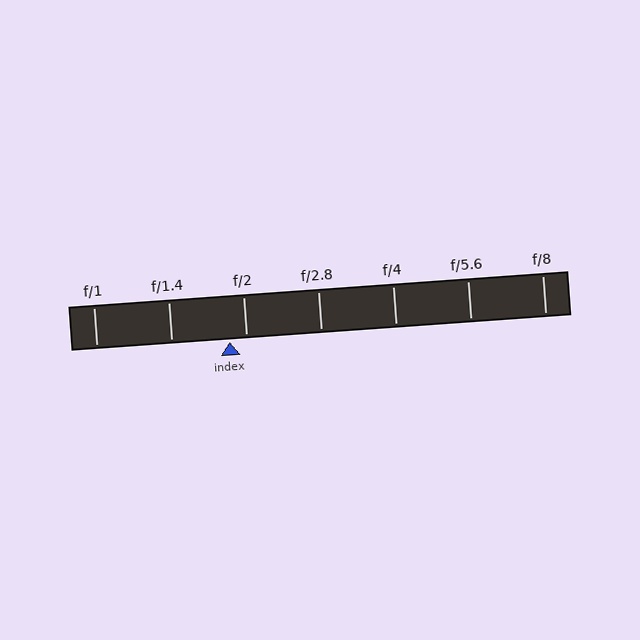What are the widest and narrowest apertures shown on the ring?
The widest aperture shown is f/1 and the narrowest is f/8.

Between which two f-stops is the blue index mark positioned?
The index mark is between f/1.4 and f/2.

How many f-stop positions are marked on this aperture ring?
There are 7 f-stop positions marked.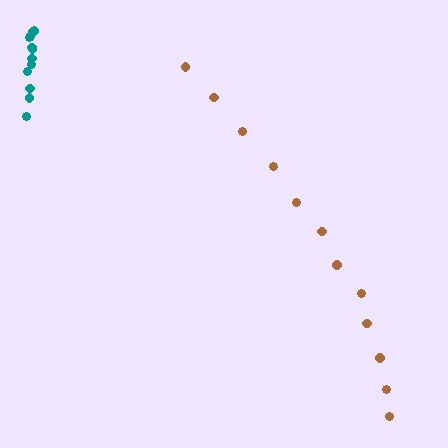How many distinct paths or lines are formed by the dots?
There are 2 distinct paths.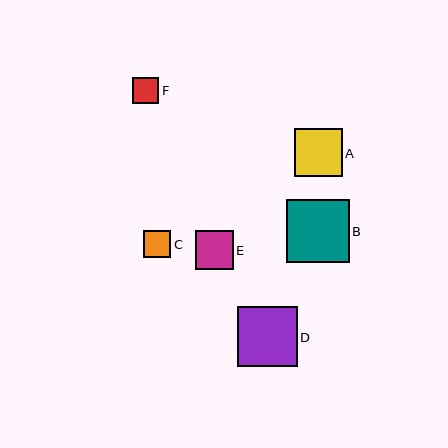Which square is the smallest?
Square F is the smallest with a size of approximately 27 pixels.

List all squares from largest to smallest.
From largest to smallest: B, D, A, E, C, F.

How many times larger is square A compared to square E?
Square A is approximately 1.2 times the size of square E.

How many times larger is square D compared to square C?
Square D is approximately 2.2 times the size of square C.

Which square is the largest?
Square B is the largest with a size of approximately 63 pixels.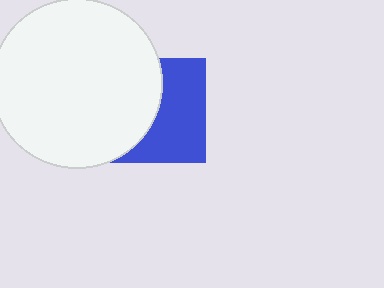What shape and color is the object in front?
The object in front is a white circle.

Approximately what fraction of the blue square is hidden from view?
Roughly 48% of the blue square is hidden behind the white circle.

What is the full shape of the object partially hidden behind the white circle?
The partially hidden object is a blue square.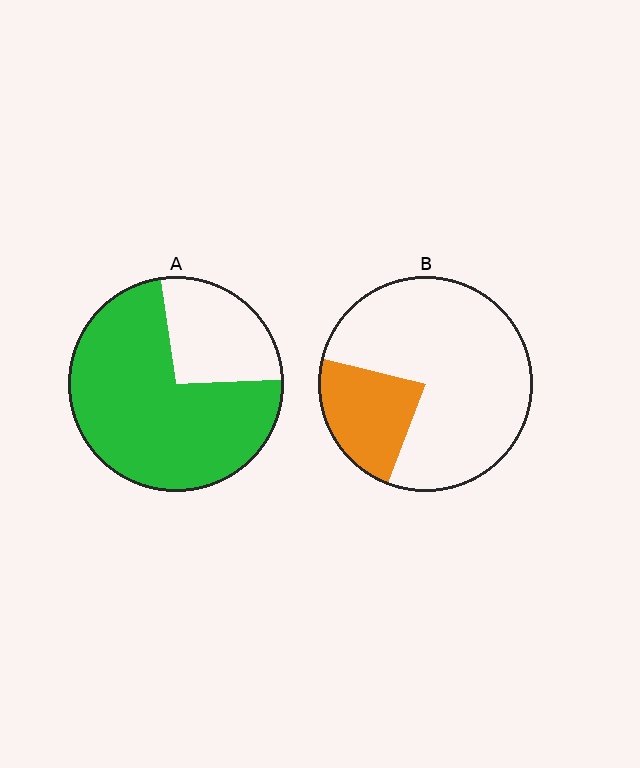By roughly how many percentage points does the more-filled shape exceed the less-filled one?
By roughly 50 percentage points (A over B).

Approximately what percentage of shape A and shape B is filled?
A is approximately 75% and B is approximately 25%.